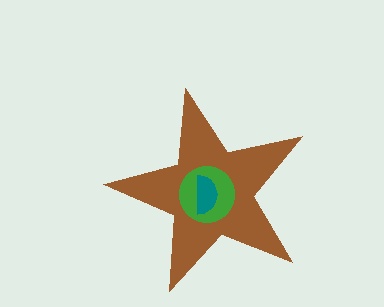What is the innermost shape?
The teal semicircle.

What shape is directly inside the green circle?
The teal semicircle.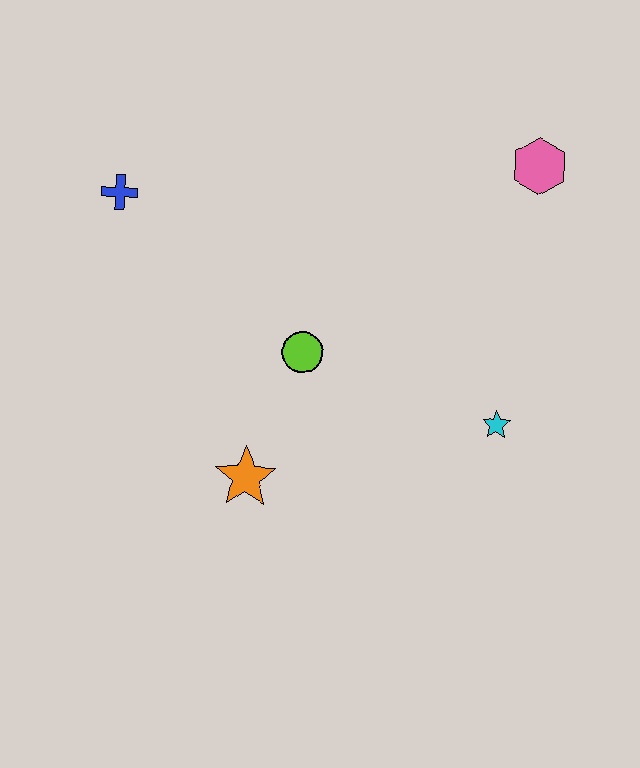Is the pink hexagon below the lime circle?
No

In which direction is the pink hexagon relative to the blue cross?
The pink hexagon is to the right of the blue cross.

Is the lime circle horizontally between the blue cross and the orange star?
No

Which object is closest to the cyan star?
The lime circle is closest to the cyan star.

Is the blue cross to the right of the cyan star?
No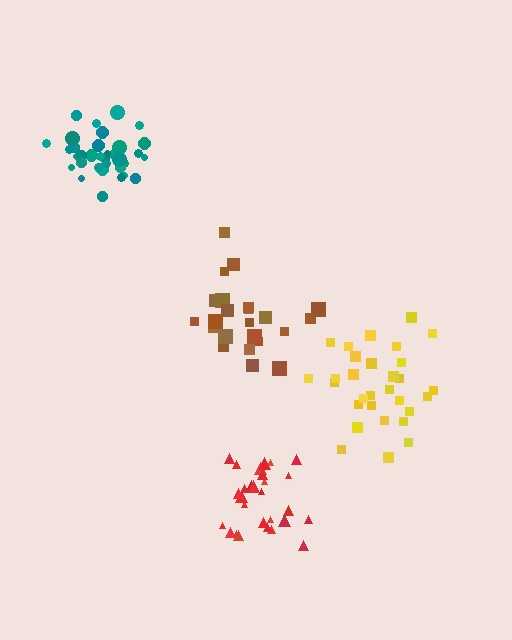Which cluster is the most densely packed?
Teal.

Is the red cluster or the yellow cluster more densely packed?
Red.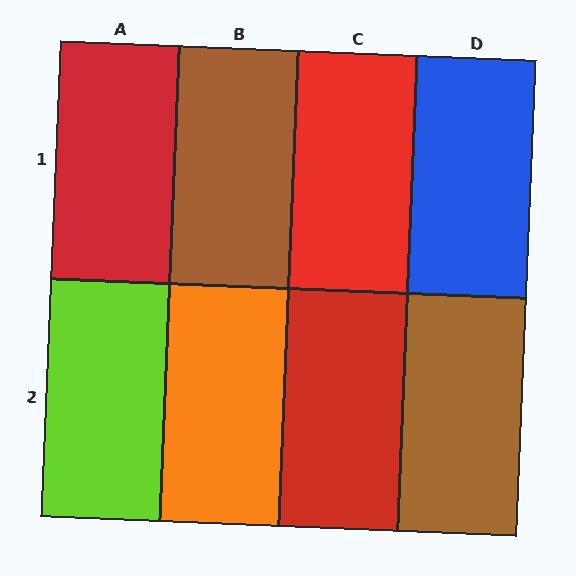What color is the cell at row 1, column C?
Red.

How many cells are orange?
1 cell is orange.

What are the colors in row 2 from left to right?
Lime, orange, red, brown.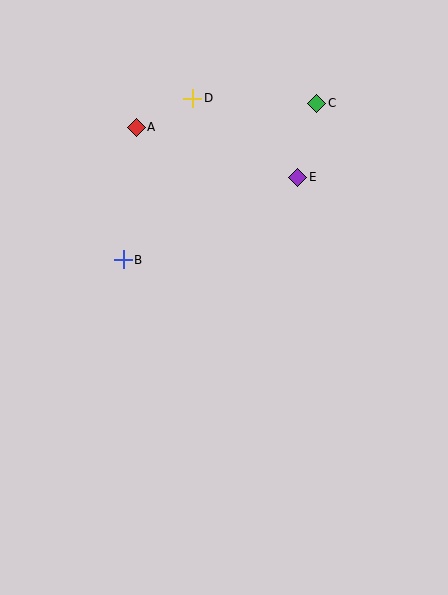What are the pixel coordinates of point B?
Point B is at (123, 260).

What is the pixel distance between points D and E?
The distance between D and E is 131 pixels.